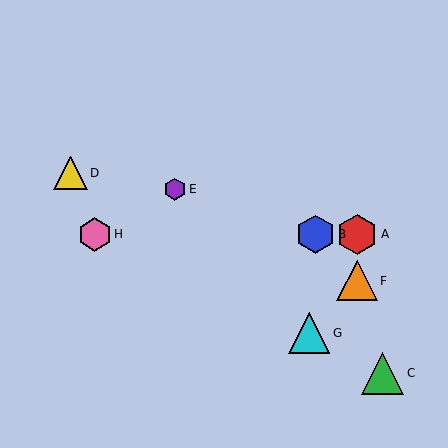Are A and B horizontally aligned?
Yes, both are at y≈234.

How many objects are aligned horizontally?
3 objects (A, B, H) are aligned horizontally.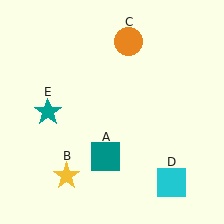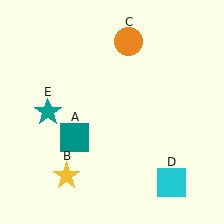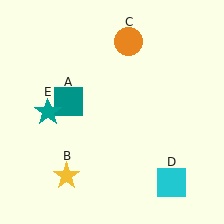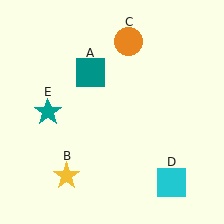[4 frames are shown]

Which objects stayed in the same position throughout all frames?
Yellow star (object B) and orange circle (object C) and cyan square (object D) and teal star (object E) remained stationary.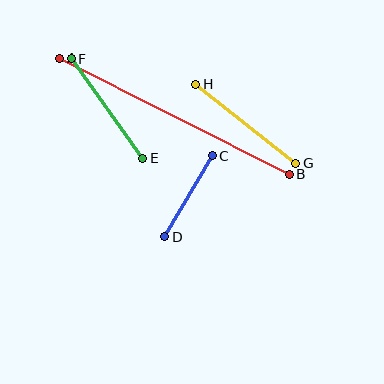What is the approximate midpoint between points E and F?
The midpoint is at approximately (107, 108) pixels.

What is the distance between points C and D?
The distance is approximately 94 pixels.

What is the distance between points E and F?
The distance is approximately 123 pixels.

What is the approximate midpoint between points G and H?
The midpoint is at approximately (246, 124) pixels.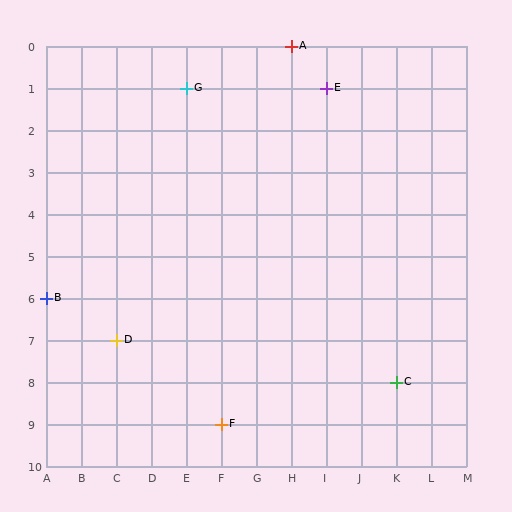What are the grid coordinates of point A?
Point A is at grid coordinates (H, 0).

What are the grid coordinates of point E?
Point E is at grid coordinates (I, 1).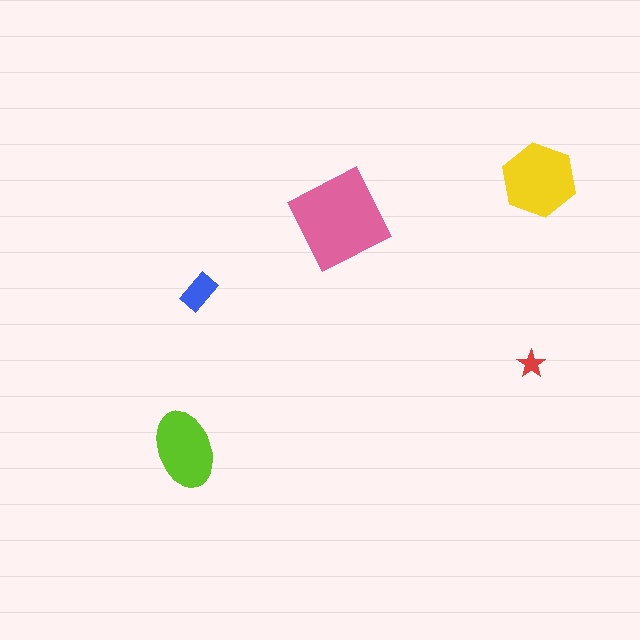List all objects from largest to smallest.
The pink square, the yellow hexagon, the lime ellipse, the blue rectangle, the red star.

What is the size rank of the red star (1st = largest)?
5th.